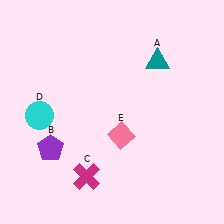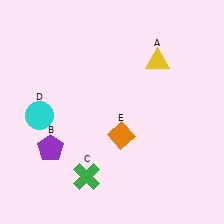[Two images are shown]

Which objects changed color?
A changed from teal to yellow. C changed from magenta to green. E changed from pink to orange.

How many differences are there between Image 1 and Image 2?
There are 3 differences between the two images.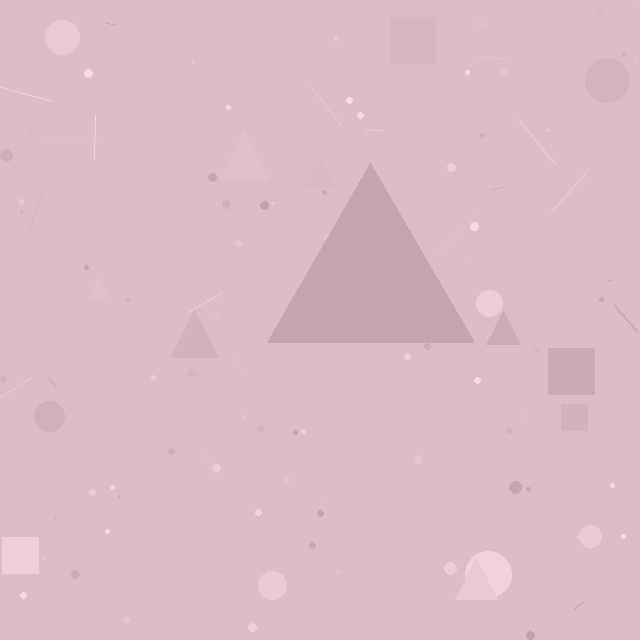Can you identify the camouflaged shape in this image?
The camouflaged shape is a triangle.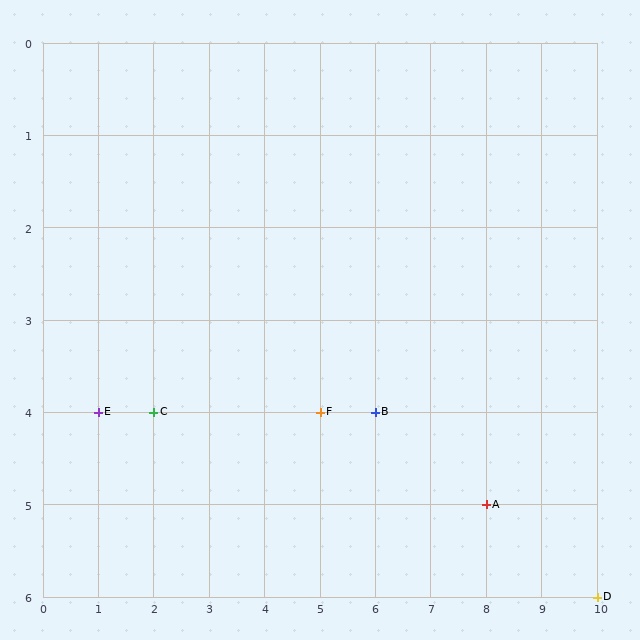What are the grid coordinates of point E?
Point E is at grid coordinates (1, 4).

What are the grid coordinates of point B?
Point B is at grid coordinates (6, 4).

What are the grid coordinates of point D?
Point D is at grid coordinates (10, 6).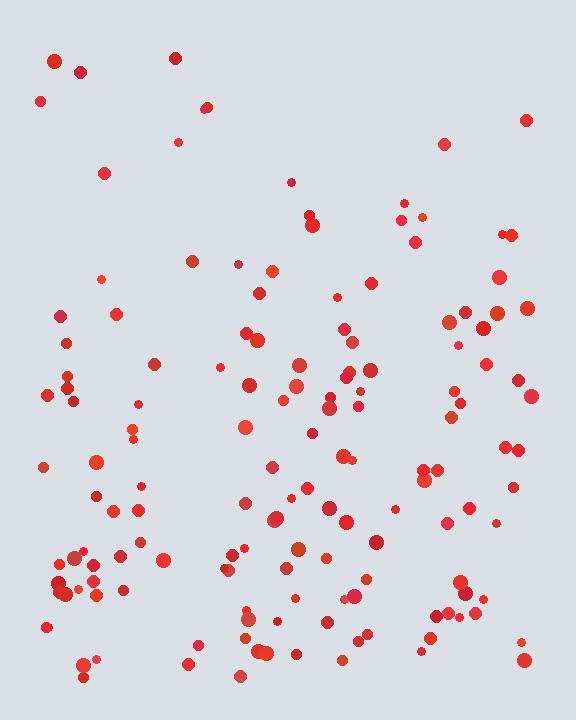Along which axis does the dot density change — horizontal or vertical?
Vertical.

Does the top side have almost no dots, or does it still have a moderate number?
Still a moderate number, just noticeably fewer than the bottom.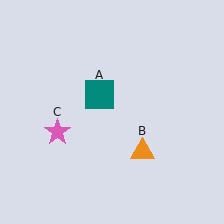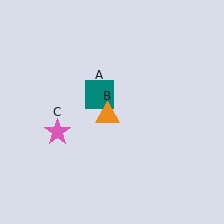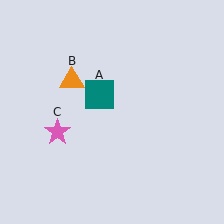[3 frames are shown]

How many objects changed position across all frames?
1 object changed position: orange triangle (object B).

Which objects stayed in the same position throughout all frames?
Teal square (object A) and pink star (object C) remained stationary.